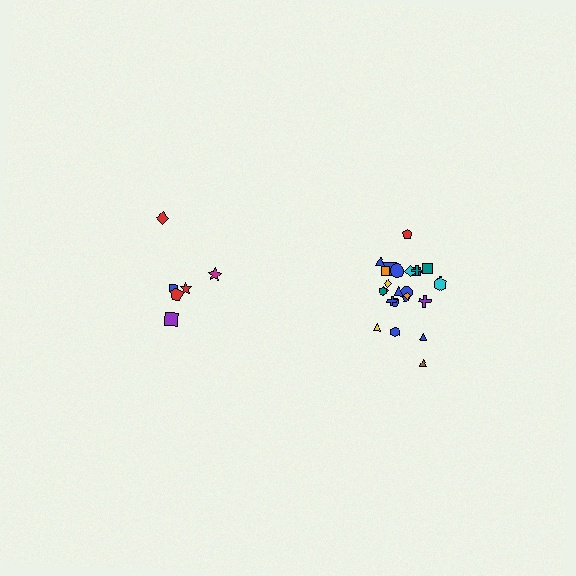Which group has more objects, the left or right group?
The right group.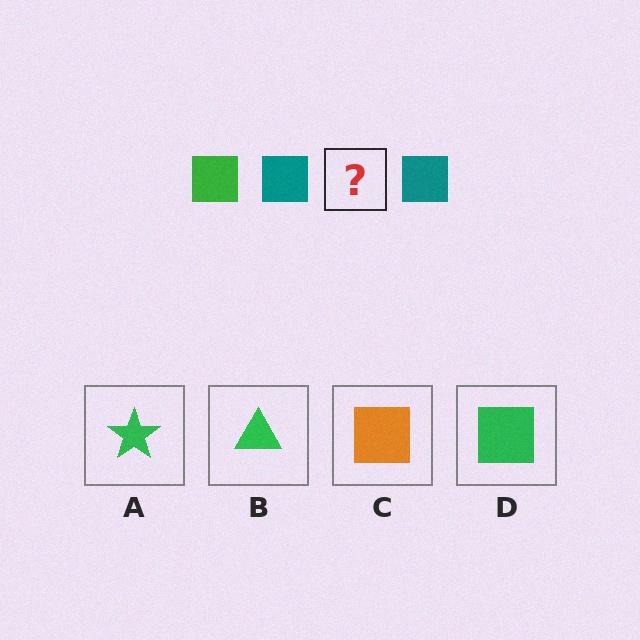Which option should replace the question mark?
Option D.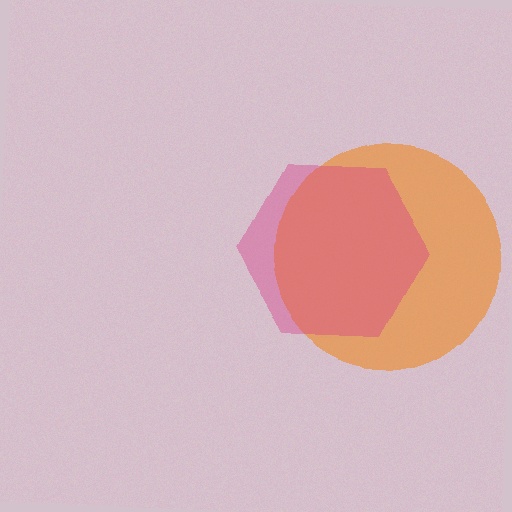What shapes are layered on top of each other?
The layered shapes are: an orange circle, a magenta hexagon.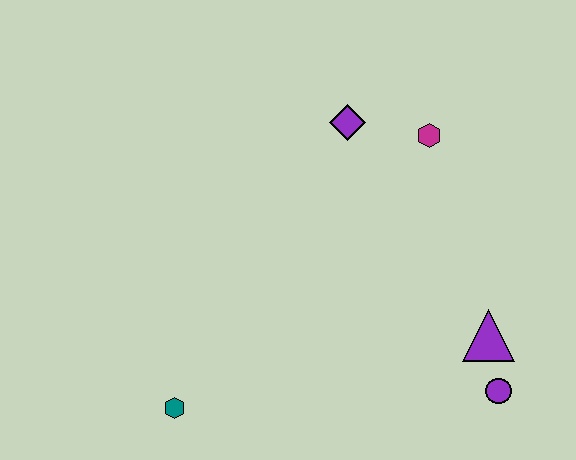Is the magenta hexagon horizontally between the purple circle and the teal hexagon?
Yes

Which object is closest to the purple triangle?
The purple circle is closest to the purple triangle.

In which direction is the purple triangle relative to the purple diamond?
The purple triangle is below the purple diamond.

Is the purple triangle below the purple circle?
No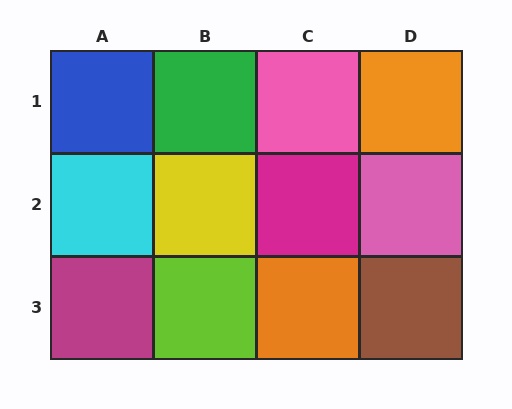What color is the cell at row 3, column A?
Magenta.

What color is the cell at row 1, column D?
Orange.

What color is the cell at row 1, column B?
Green.